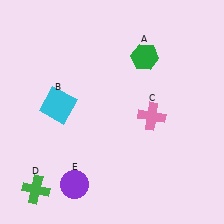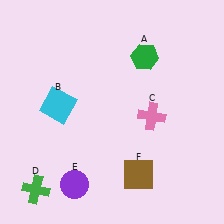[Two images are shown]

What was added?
A brown square (F) was added in Image 2.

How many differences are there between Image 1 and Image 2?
There is 1 difference between the two images.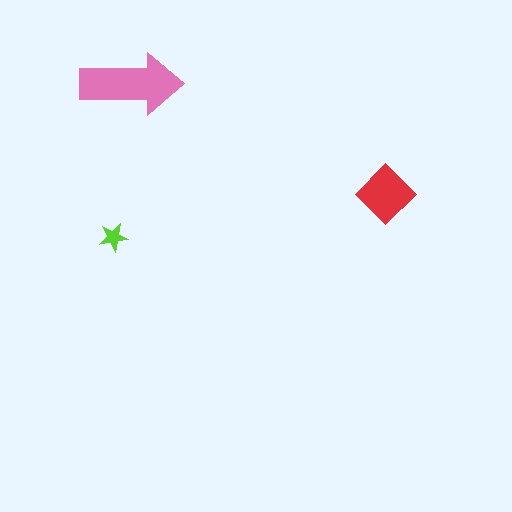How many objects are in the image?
There are 3 objects in the image.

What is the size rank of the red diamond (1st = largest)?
2nd.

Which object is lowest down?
The lime star is bottommost.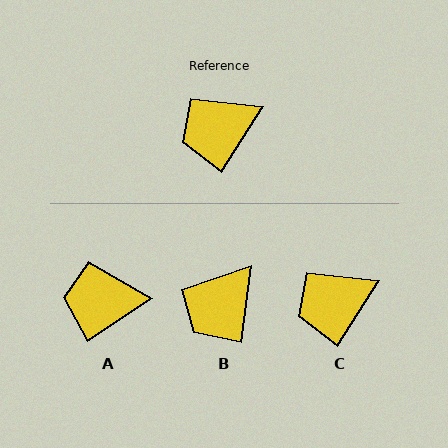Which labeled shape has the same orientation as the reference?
C.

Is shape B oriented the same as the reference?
No, it is off by about 26 degrees.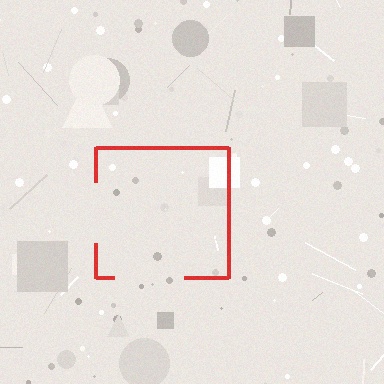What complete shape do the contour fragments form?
The contour fragments form a square.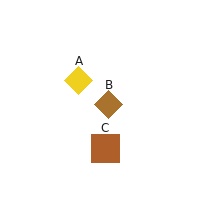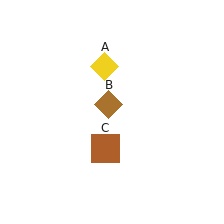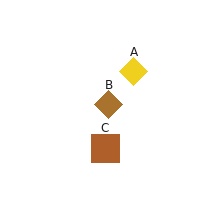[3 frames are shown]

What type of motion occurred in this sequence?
The yellow diamond (object A) rotated clockwise around the center of the scene.